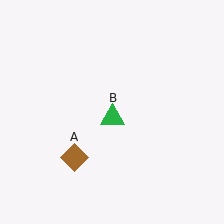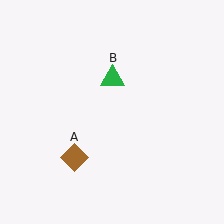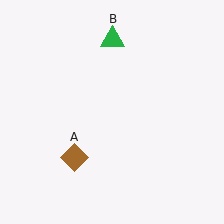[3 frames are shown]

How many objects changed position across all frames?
1 object changed position: green triangle (object B).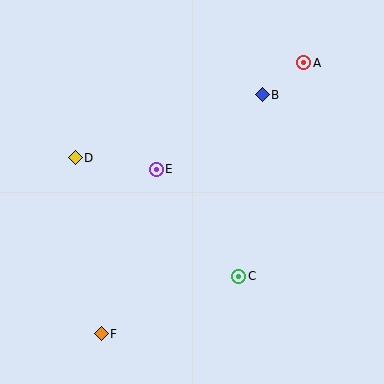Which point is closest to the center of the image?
Point E at (156, 169) is closest to the center.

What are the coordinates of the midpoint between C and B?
The midpoint between C and B is at (250, 186).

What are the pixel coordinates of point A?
Point A is at (304, 63).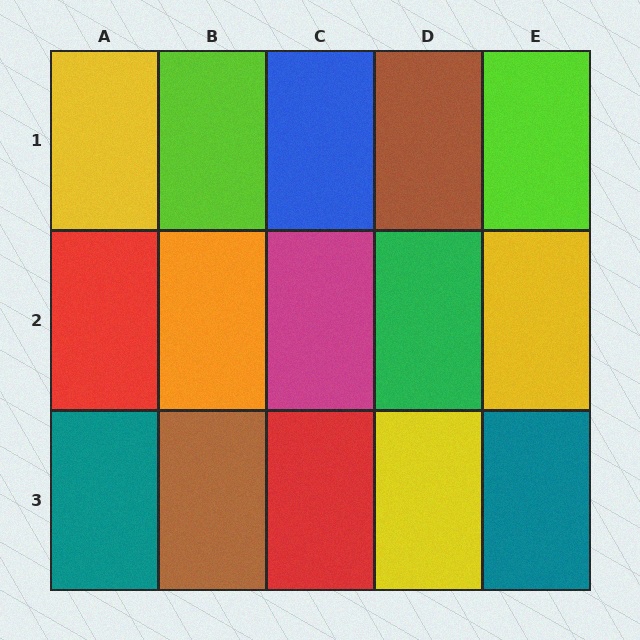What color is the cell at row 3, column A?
Teal.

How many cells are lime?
2 cells are lime.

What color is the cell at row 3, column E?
Teal.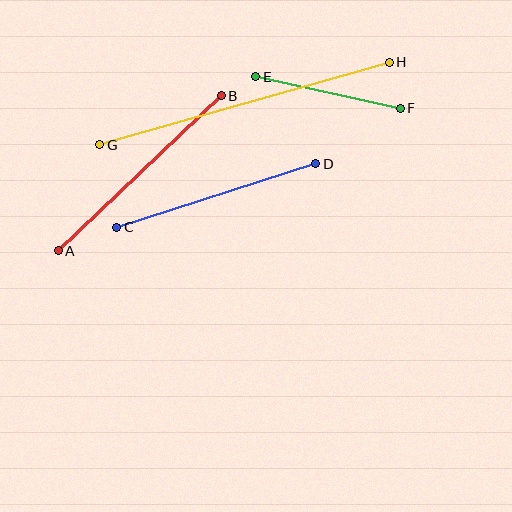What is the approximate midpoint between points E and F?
The midpoint is at approximately (328, 93) pixels.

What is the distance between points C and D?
The distance is approximately 209 pixels.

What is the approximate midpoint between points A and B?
The midpoint is at approximately (140, 173) pixels.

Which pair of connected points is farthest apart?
Points G and H are farthest apart.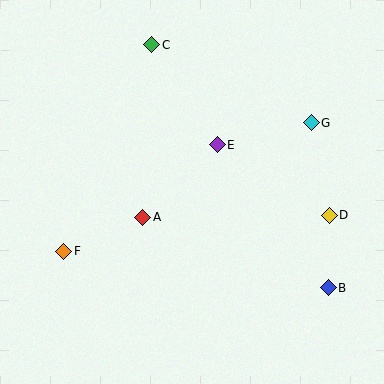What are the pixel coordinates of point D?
Point D is at (329, 215).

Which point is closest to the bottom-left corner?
Point F is closest to the bottom-left corner.